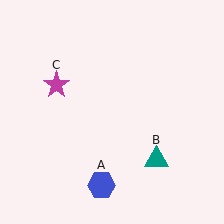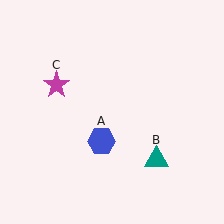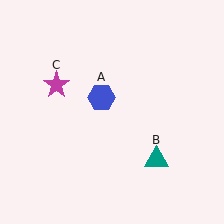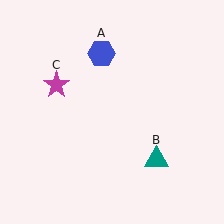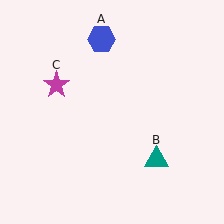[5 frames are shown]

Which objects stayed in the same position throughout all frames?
Teal triangle (object B) and magenta star (object C) remained stationary.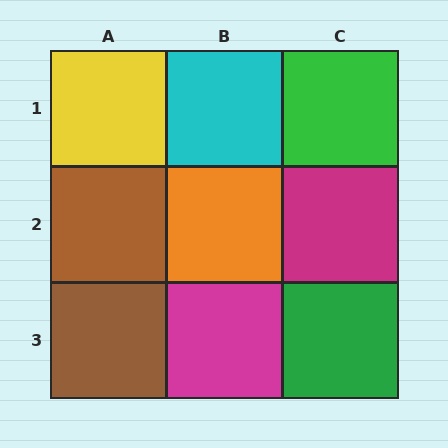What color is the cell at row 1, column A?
Yellow.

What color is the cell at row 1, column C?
Green.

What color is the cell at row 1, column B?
Cyan.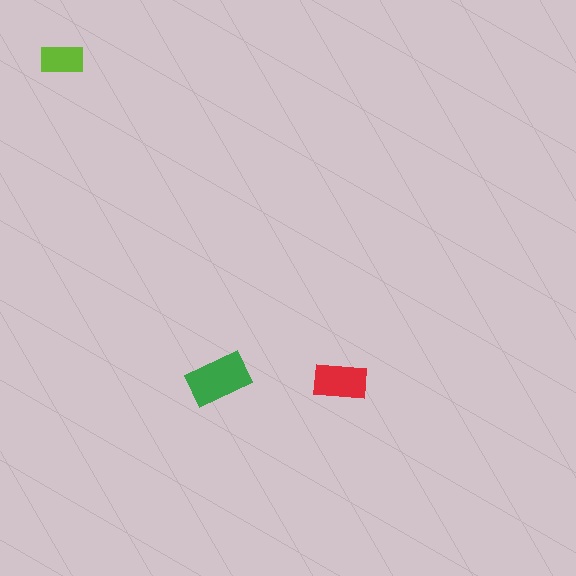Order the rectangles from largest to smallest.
the green one, the red one, the lime one.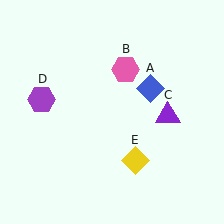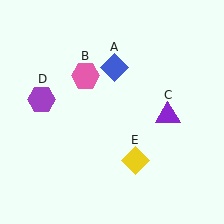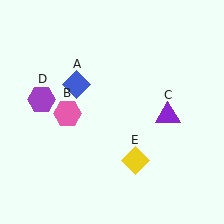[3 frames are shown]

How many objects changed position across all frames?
2 objects changed position: blue diamond (object A), pink hexagon (object B).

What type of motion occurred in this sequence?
The blue diamond (object A), pink hexagon (object B) rotated counterclockwise around the center of the scene.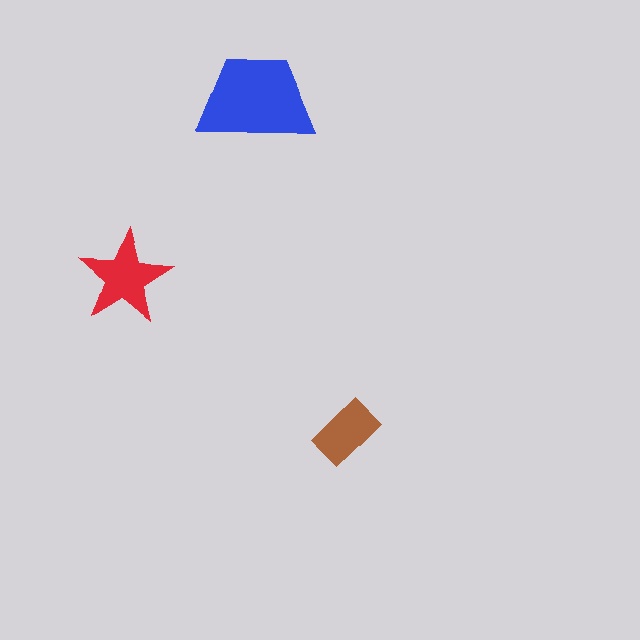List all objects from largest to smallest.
The blue trapezoid, the red star, the brown rectangle.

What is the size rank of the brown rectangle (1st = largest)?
3rd.